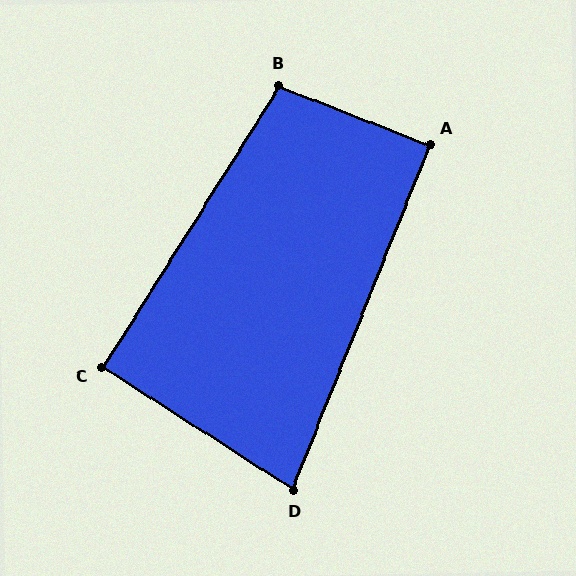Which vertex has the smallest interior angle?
D, at approximately 79 degrees.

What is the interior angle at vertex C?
Approximately 91 degrees (approximately right).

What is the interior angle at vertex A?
Approximately 89 degrees (approximately right).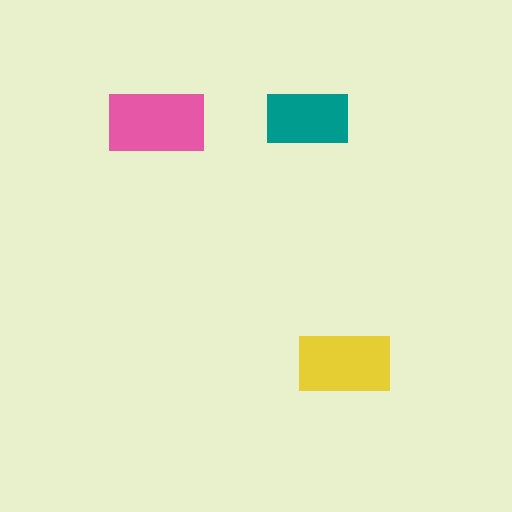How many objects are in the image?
There are 3 objects in the image.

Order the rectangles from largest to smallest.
the pink one, the yellow one, the teal one.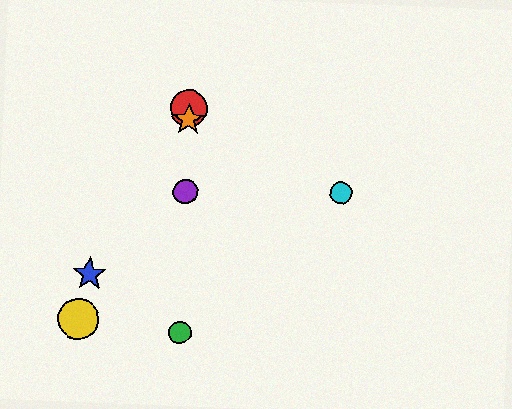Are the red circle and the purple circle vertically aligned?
Yes, both are at x≈189.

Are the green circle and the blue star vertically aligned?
No, the green circle is at x≈180 and the blue star is at x≈89.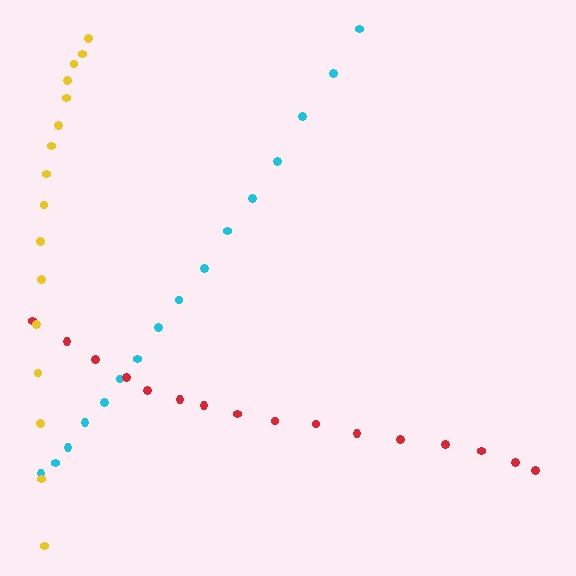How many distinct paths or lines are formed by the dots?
There are 3 distinct paths.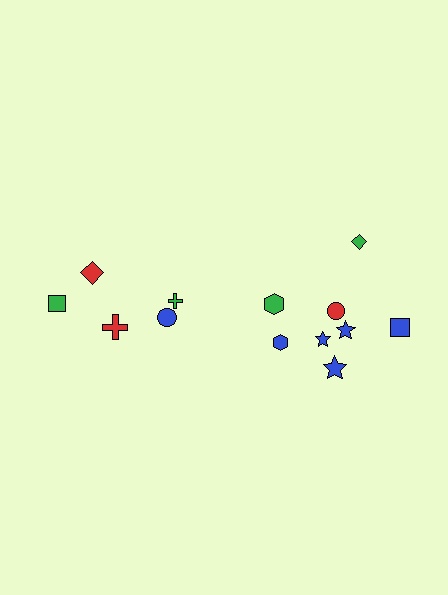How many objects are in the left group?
There are 5 objects.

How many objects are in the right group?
There are 8 objects.